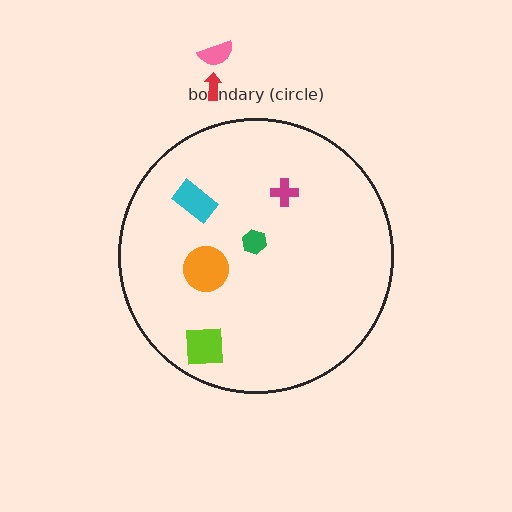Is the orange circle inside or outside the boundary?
Inside.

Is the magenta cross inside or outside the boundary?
Inside.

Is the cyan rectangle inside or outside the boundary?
Inside.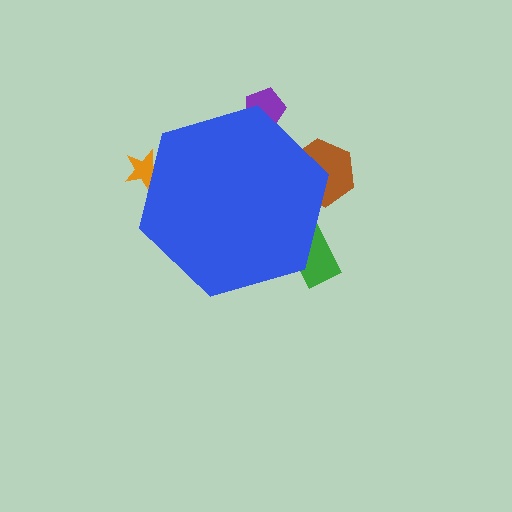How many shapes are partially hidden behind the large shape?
4 shapes are partially hidden.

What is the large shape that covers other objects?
A blue hexagon.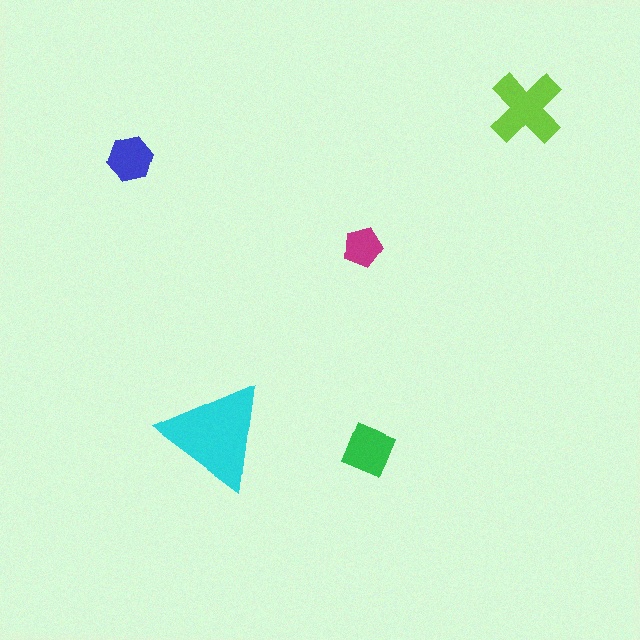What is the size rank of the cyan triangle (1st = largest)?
1st.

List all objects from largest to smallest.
The cyan triangle, the lime cross, the green diamond, the blue hexagon, the magenta pentagon.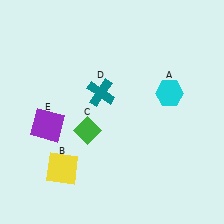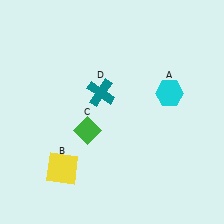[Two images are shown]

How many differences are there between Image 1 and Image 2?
There is 1 difference between the two images.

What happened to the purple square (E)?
The purple square (E) was removed in Image 2. It was in the bottom-left area of Image 1.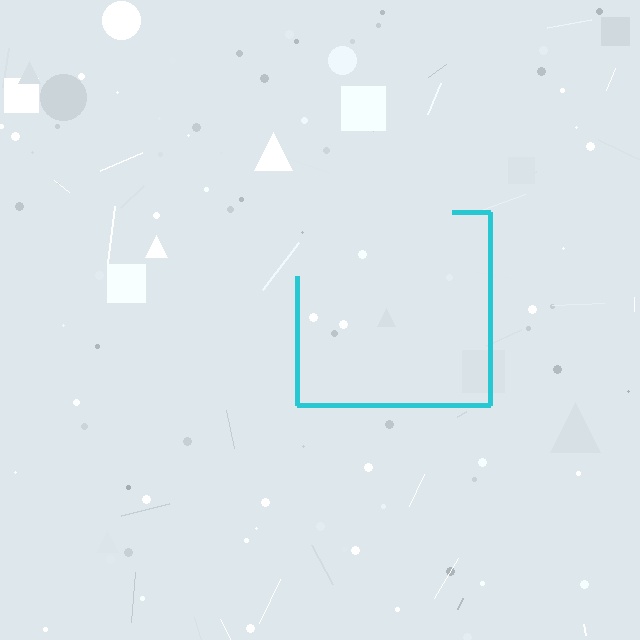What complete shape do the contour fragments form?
The contour fragments form a square.